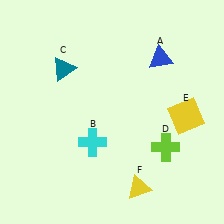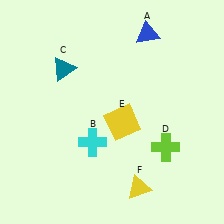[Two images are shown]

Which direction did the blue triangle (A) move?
The blue triangle (A) moved up.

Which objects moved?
The objects that moved are: the blue triangle (A), the yellow square (E).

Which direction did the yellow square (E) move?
The yellow square (E) moved left.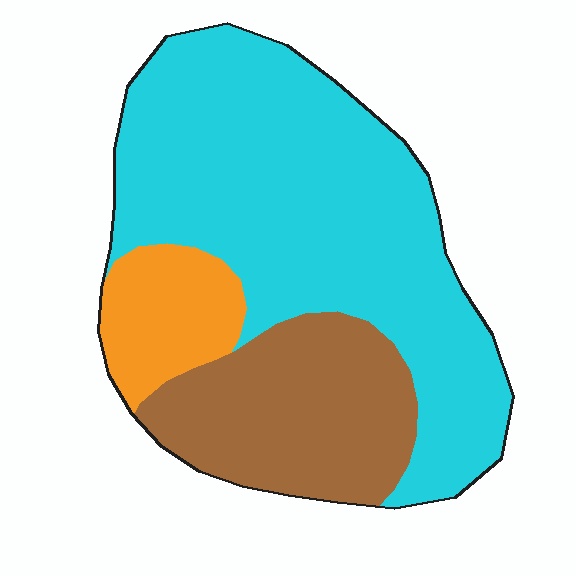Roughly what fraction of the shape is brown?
Brown takes up between a quarter and a half of the shape.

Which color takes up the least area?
Orange, at roughly 10%.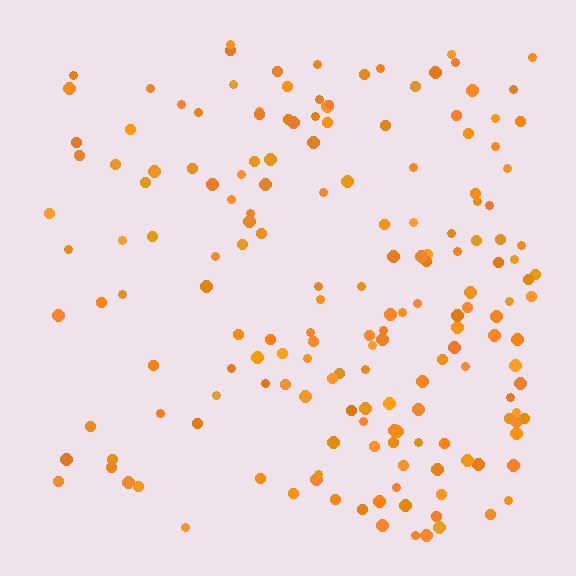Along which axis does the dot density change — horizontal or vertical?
Horizontal.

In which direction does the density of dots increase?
From left to right, with the right side densest.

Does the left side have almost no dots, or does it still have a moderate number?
Still a moderate number, just noticeably fewer than the right.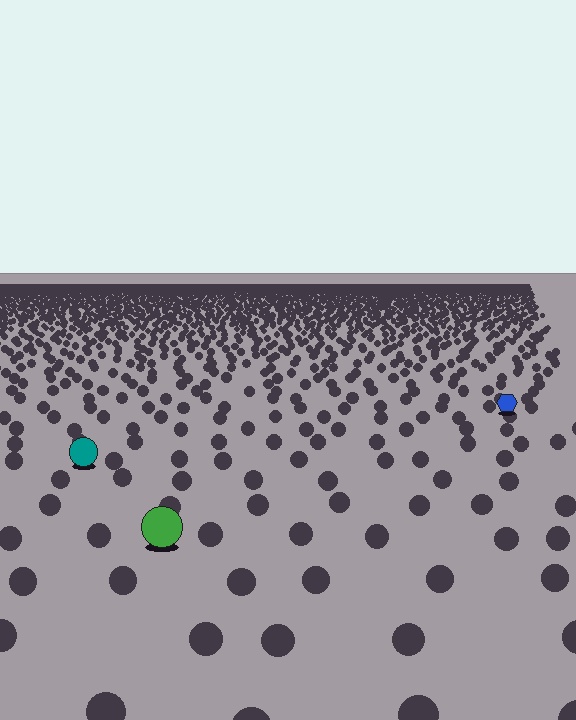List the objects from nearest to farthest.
From nearest to farthest: the green circle, the teal circle, the blue hexagon.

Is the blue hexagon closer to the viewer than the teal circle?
No. The teal circle is closer — you can tell from the texture gradient: the ground texture is coarser near it.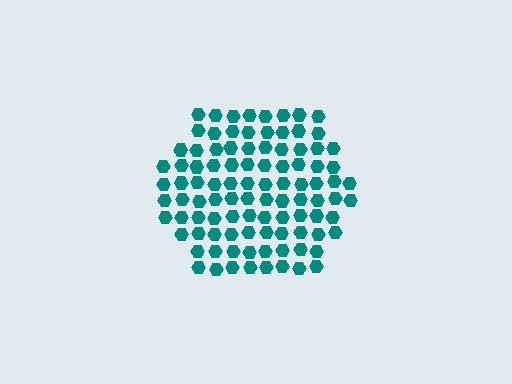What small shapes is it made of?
It is made of small hexagons.